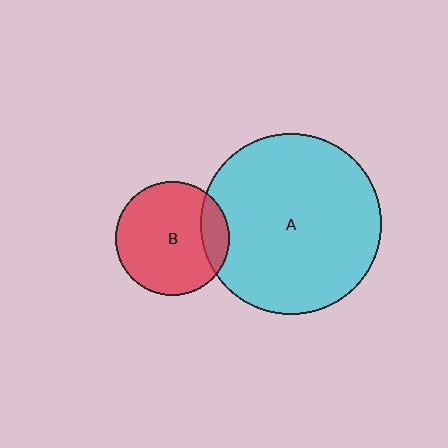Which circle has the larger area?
Circle A (cyan).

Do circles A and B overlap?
Yes.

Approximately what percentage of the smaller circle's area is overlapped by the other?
Approximately 15%.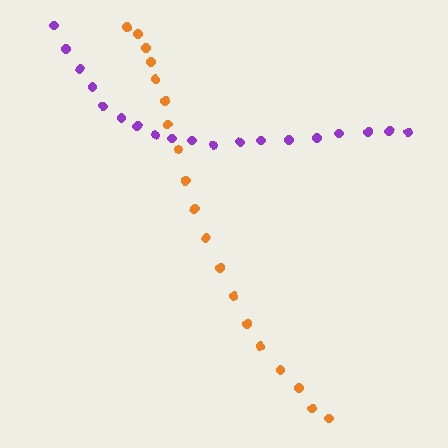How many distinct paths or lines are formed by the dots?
There are 2 distinct paths.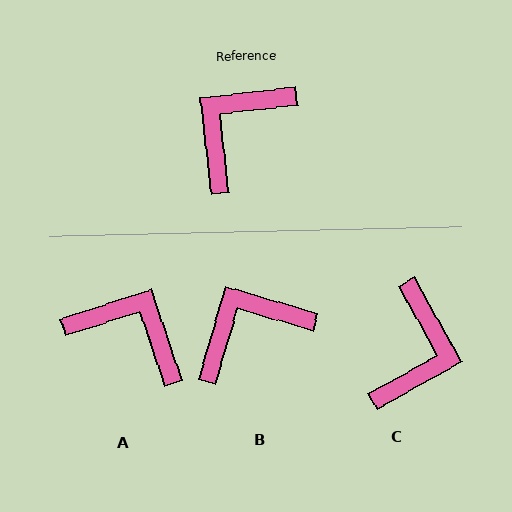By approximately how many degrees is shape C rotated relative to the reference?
Approximately 157 degrees clockwise.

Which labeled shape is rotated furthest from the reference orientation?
C, about 157 degrees away.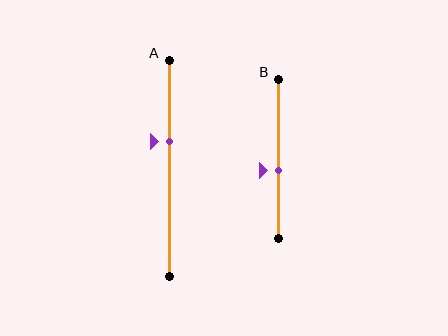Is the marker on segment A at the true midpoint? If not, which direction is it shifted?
No, the marker on segment A is shifted upward by about 12% of the segment length.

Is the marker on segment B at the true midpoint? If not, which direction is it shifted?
No, the marker on segment B is shifted downward by about 7% of the segment length.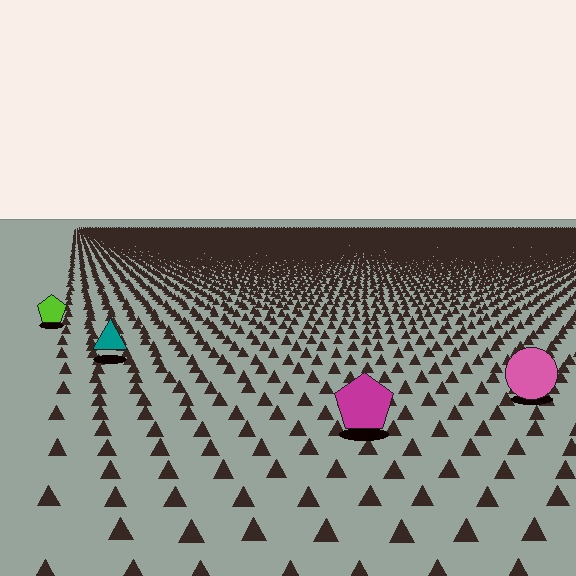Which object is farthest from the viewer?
The lime pentagon is farthest from the viewer. It appears smaller and the ground texture around it is denser.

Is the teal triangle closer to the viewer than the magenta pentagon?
No. The magenta pentagon is closer — you can tell from the texture gradient: the ground texture is coarser near it.